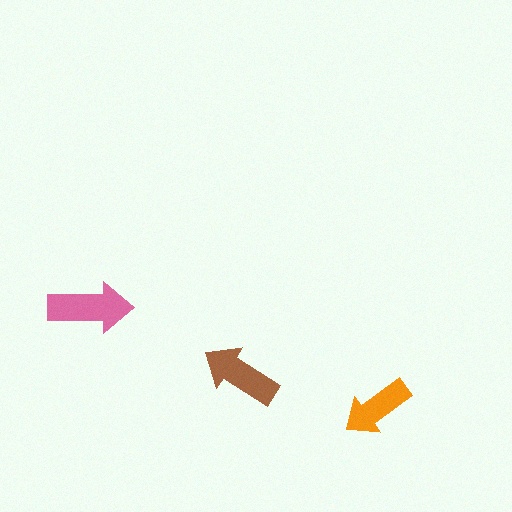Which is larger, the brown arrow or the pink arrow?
The pink one.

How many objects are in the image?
There are 3 objects in the image.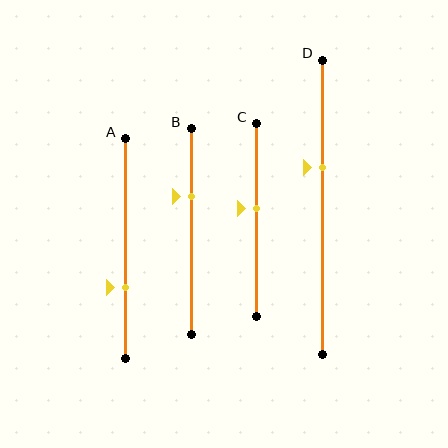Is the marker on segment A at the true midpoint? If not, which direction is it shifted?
No, the marker on segment A is shifted downward by about 17% of the segment length.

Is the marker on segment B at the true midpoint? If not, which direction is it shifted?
No, the marker on segment B is shifted upward by about 17% of the segment length.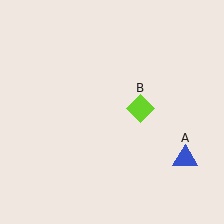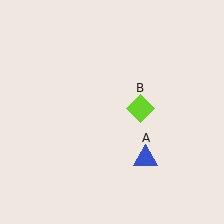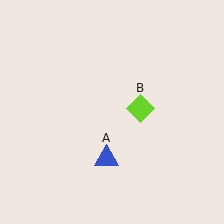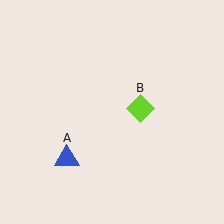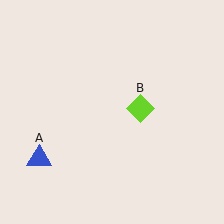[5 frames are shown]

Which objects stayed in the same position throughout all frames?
Lime diamond (object B) remained stationary.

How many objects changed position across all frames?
1 object changed position: blue triangle (object A).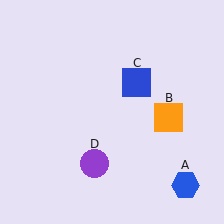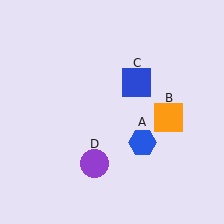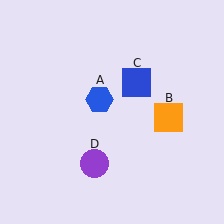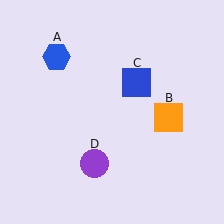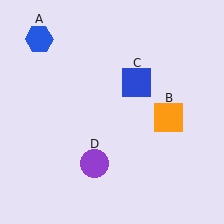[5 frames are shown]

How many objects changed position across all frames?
1 object changed position: blue hexagon (object A).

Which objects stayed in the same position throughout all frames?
Orange square (object B) and blue square (object C) and purple circle (object D) remained stationary.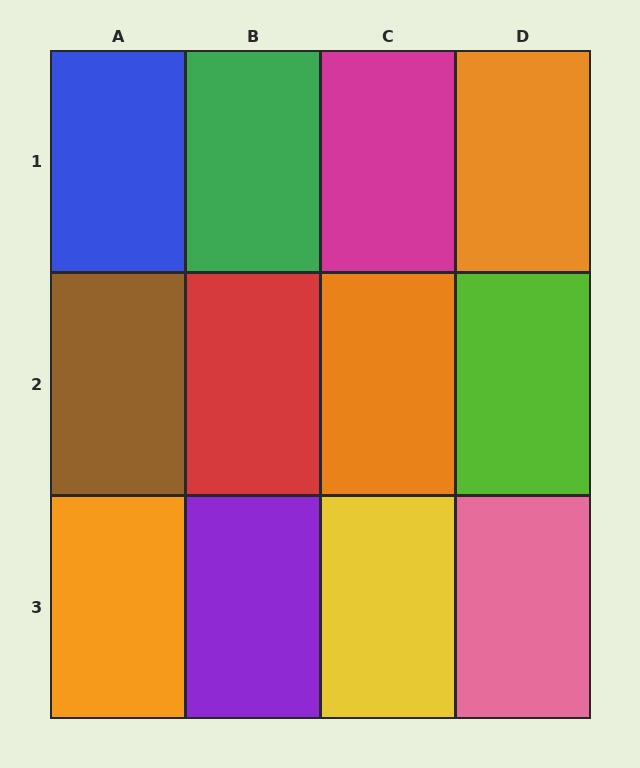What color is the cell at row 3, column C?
Yellow.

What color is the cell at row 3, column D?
Pink.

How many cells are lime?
1 cell is lime.